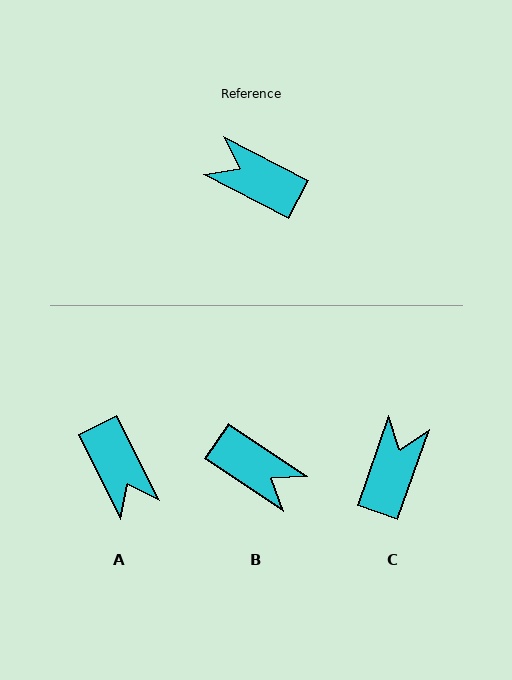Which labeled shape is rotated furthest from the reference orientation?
B, about 173 degrees away.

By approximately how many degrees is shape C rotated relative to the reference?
Approximately 82 degrees clockwise.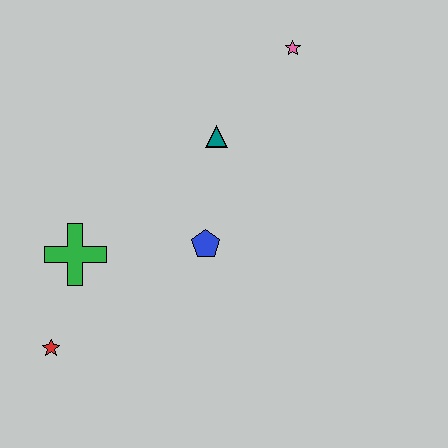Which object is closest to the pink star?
The teal triangle is closest to the pink star.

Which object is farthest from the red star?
The pink star is farthest from the red star.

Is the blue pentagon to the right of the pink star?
No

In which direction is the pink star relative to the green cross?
The pink star is to the right of the green cross.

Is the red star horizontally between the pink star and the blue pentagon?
No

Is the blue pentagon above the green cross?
Yes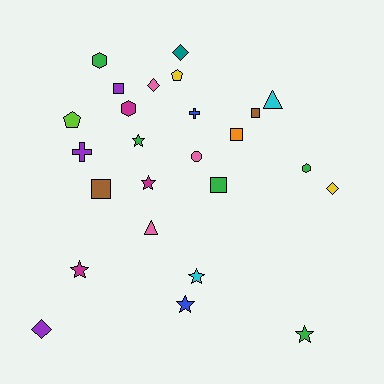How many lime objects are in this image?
There is 1 lime object.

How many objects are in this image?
There are 25 objects.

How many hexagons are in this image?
There are 3 hexagons.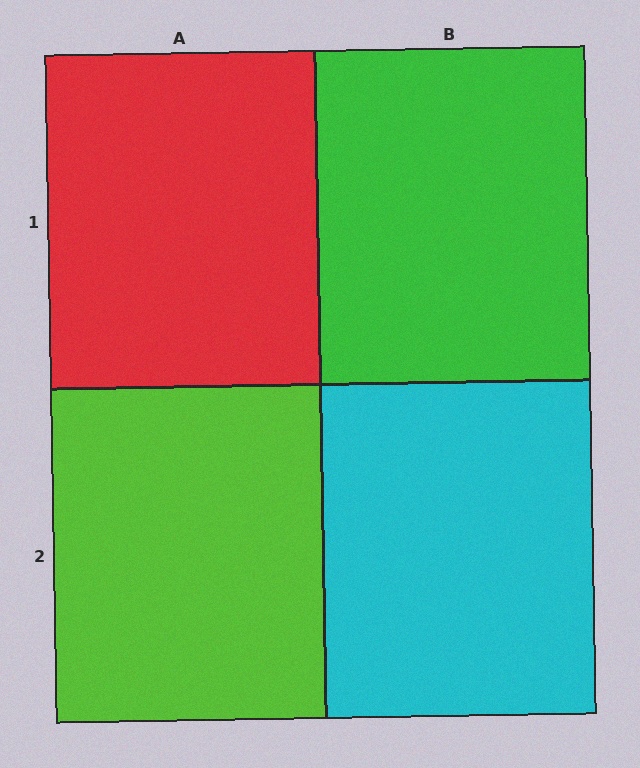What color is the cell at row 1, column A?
Red.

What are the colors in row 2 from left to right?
Lime, cyan.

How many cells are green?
1 cell is green.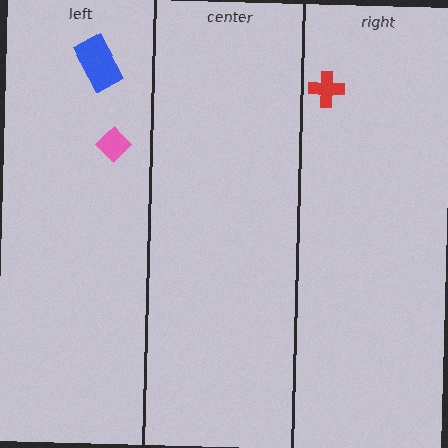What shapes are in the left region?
The pink diamond, the blue rectangle.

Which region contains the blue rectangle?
The left region.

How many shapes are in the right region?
1.